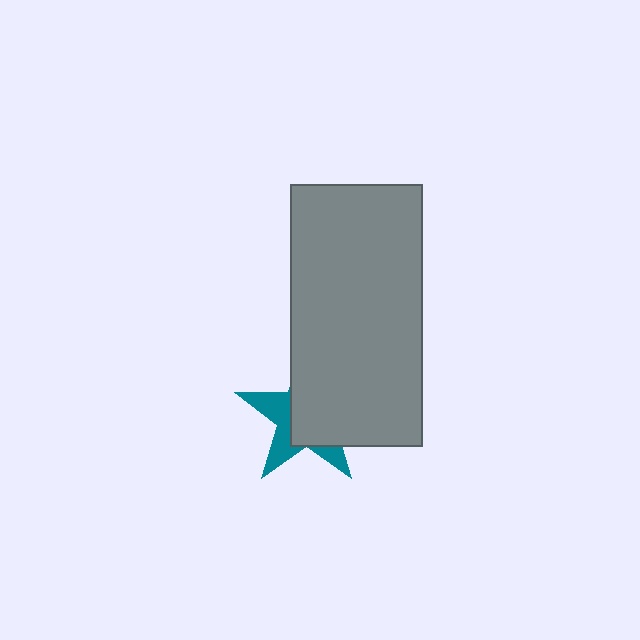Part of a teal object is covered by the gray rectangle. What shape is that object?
It is a star.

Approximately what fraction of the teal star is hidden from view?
Roughly 63% of the teal star is hidden behind the gray rectangle.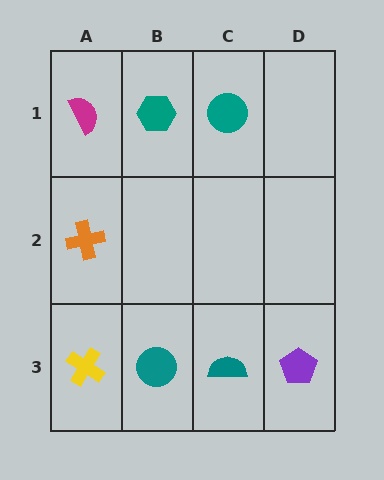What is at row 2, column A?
An orange cross.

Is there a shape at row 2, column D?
No, that cell is empty.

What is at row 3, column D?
A purple pentagon.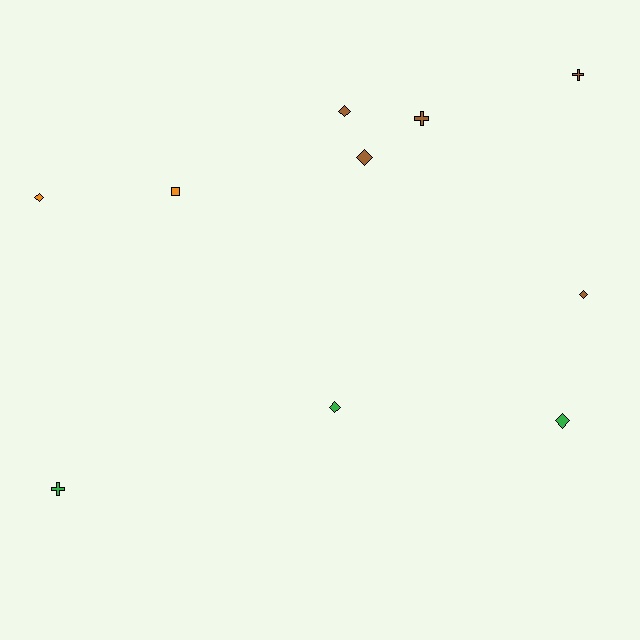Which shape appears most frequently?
Diamond, with 6 objects.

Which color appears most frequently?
Brown, with 5 objects.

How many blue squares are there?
There are no blue squares.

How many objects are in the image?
There are 10 objects.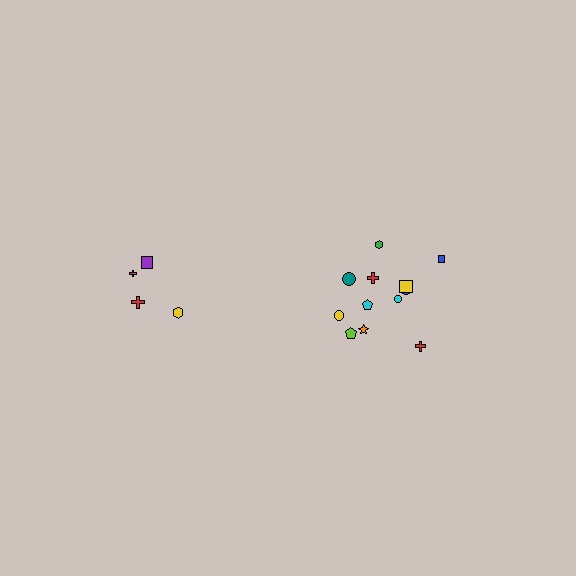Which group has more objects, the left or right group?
The right group.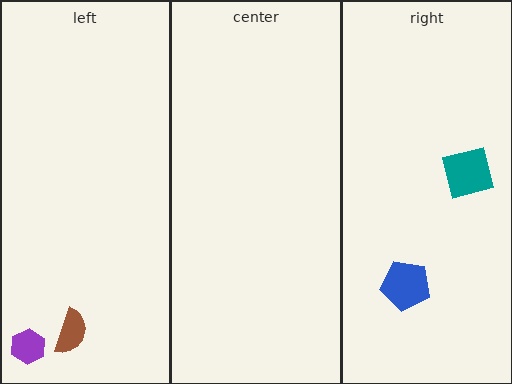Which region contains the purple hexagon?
The left region.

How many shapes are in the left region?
2.